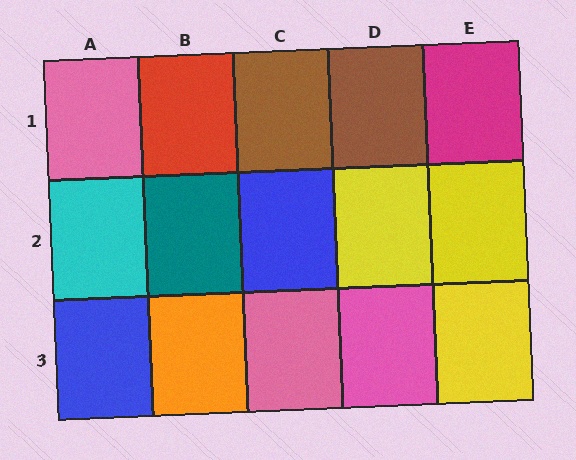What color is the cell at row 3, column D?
Pink.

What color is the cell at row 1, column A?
Pink.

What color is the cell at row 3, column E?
Yellow.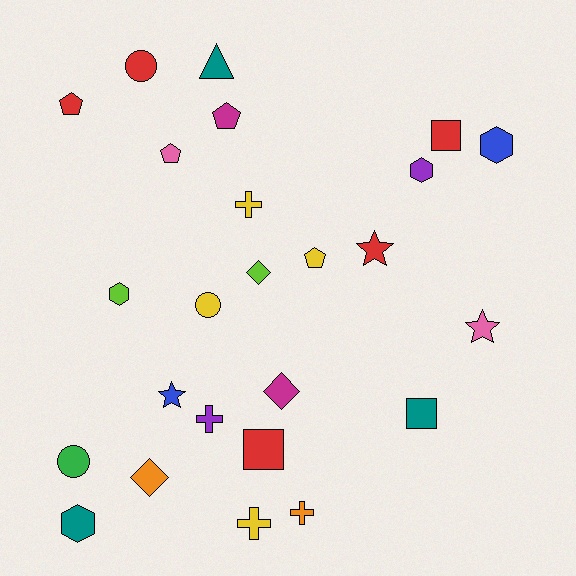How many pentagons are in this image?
There are 4 pentagons.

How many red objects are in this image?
There are 5 red objects.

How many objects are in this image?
There are 25 objects.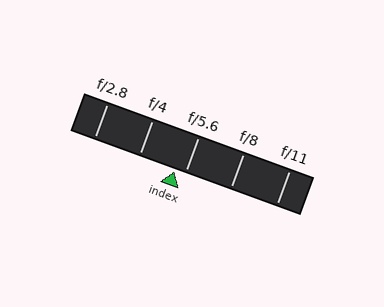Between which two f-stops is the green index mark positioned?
The index mark is between f/4 and f/5.6.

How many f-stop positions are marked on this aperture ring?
There are 5 f-stop positions marked.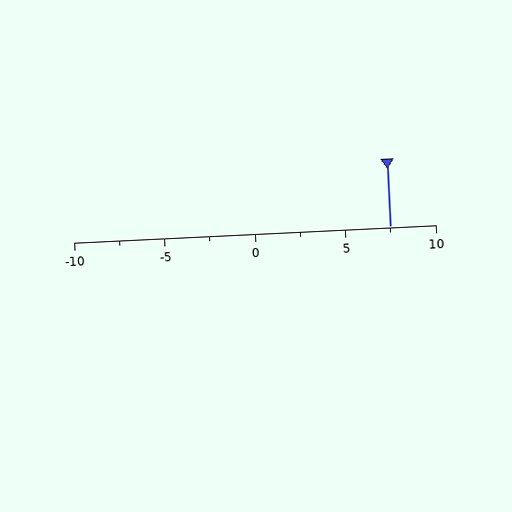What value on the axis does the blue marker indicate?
The marker indicates approximately 7.5.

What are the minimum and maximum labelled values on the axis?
The axis runs from -10 to 10.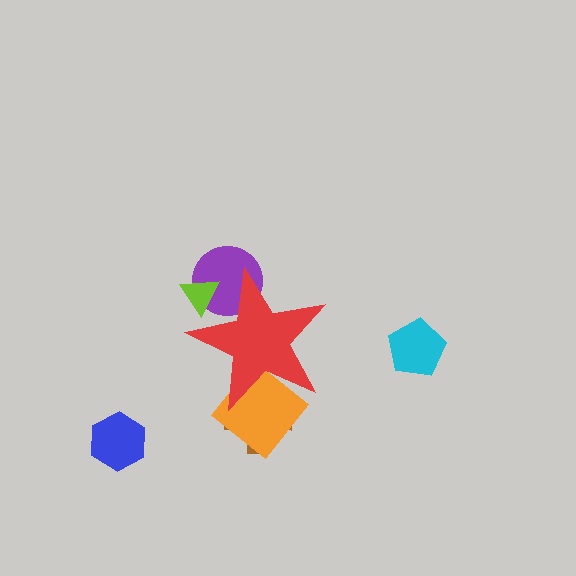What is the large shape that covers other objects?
A red star.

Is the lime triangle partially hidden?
Yes, the lime triangle is partially hidden behind the red star.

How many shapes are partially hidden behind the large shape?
4 shapes are partially hidden.